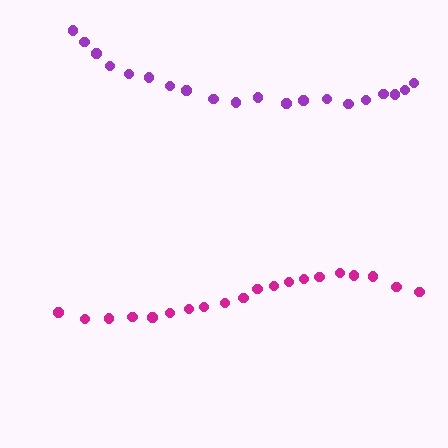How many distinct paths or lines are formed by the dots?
There are 2 distinct paths.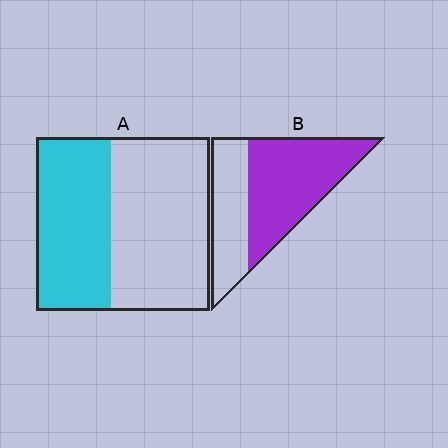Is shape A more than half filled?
No.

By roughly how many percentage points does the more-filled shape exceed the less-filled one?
By roughly 20 percentage points (B over A).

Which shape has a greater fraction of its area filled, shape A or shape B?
Shape B.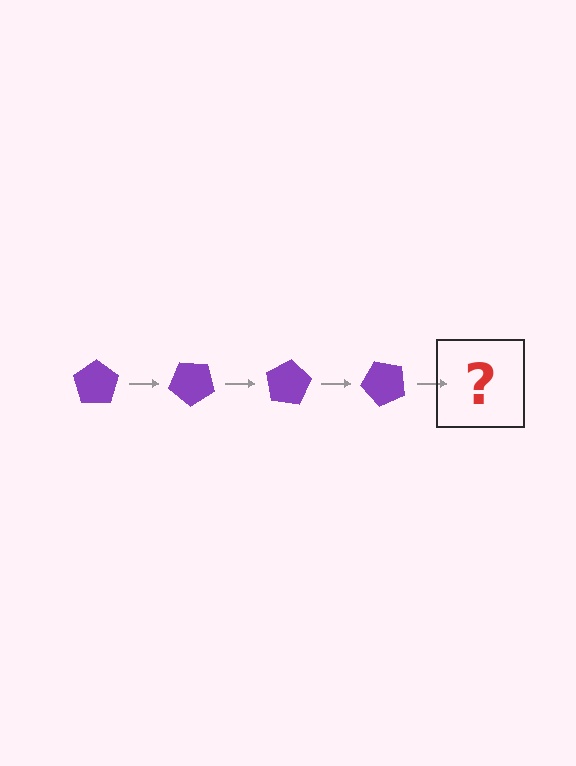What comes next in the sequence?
The next element should be a purple pentagon rotated 160 degrees.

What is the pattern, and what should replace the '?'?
The pattern is that the pentagon rotates 40 degrees each step. The '?' should be a purple pentagon rotated 160 degrees.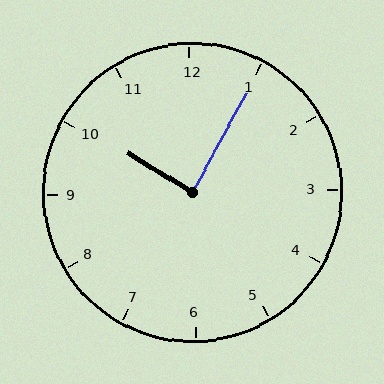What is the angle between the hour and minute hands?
Approximately 88 degrees.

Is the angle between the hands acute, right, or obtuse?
It is right.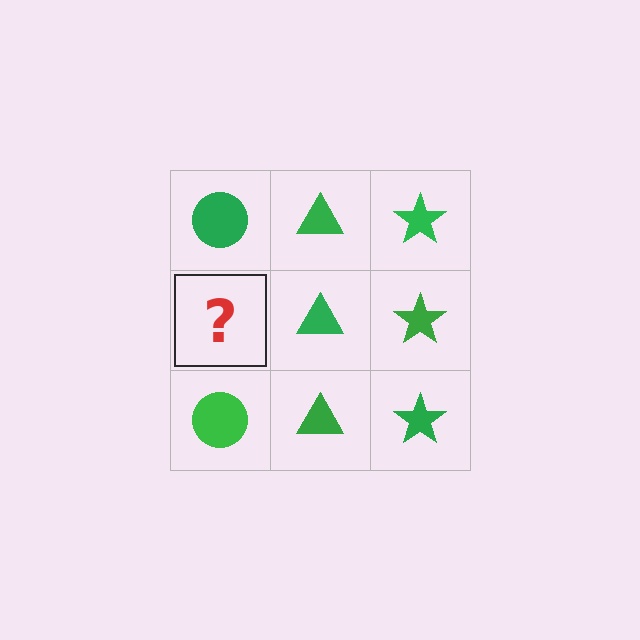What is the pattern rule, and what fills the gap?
The rule is that each column has a consistent shape. The gap should be filled with a green circle.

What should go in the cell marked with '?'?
The missing cell should contain a green circle.